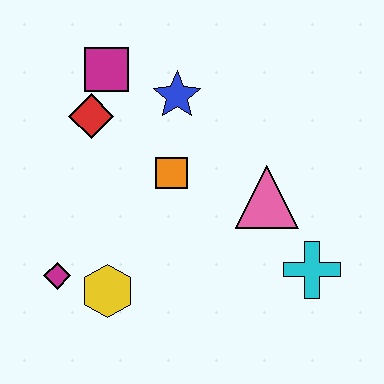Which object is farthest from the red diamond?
The cyan cross is farthest from the red diamond.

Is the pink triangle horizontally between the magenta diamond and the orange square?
No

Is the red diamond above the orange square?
Yes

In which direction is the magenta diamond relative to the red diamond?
The magenta diamond is below the red diamond.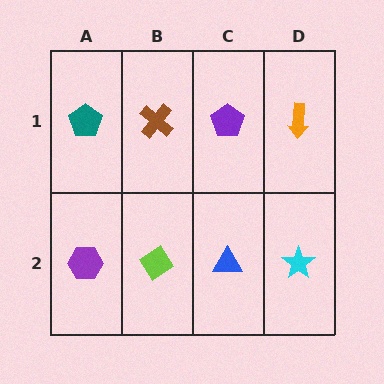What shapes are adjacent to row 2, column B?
A brown cross (row 1, column B), a purple hexagon (row 2, column A), a blue triangle (row 2, column C).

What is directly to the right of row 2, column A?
A lime diamond.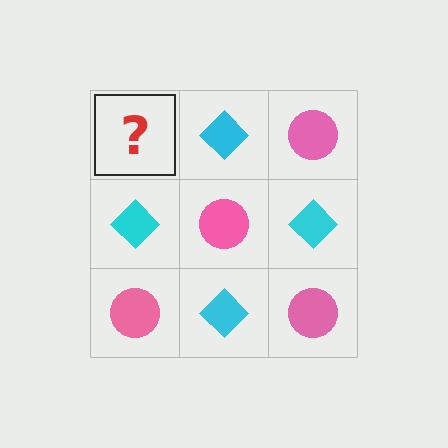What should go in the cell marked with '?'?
The missing cell should contain a pink circle.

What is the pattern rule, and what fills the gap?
The rule is that it alternates pink circle and cyan diamond in a checkerboard pattern. The gap should be filled with a pink circle.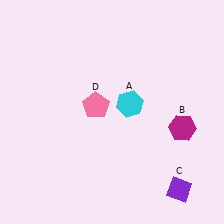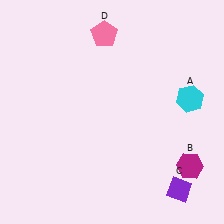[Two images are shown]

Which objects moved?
The objects that moved are: the cyan hexagon (A), the magenta hexagon (B), the pink pentagon (D).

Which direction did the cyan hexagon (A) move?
The cyan hexagon (A) moved right.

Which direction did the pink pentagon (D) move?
The pink pentagon (D) moved up.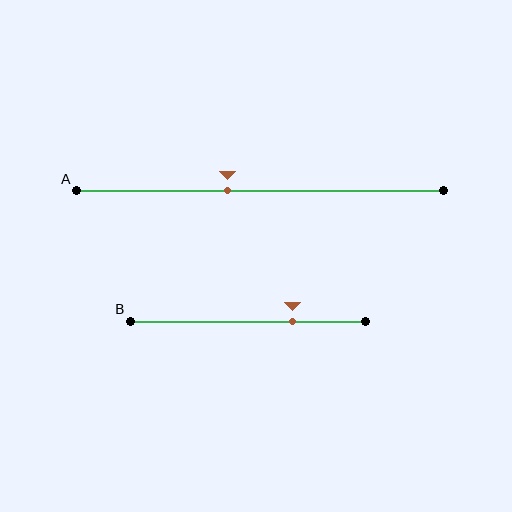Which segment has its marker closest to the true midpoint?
Segment A has its marker closest to the true midpoint.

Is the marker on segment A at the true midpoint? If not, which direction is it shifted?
No, the marker on segment A is shifted to the left by about 9% of the segment length.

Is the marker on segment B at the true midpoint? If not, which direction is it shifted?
No, the marker on segment B is shifted to the right by about 19% of the segment length.